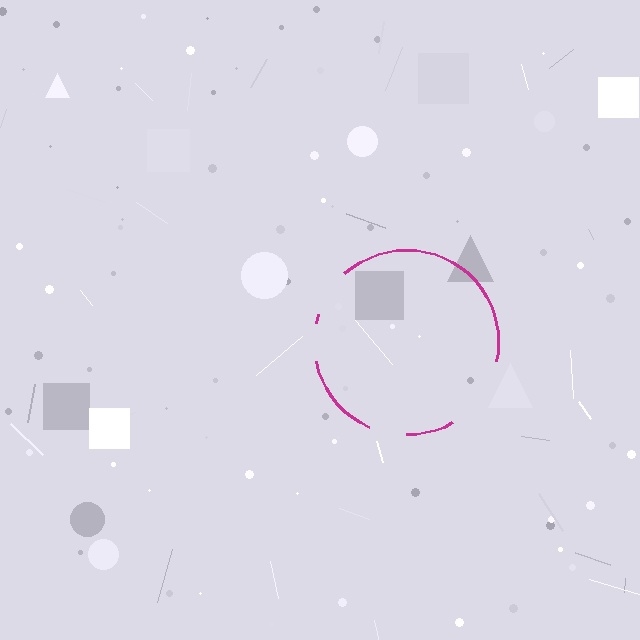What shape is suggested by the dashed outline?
The dashed outline suggests a circle.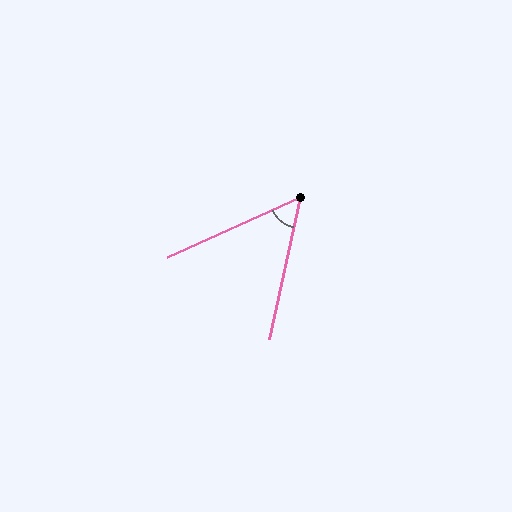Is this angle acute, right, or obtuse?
It is acute.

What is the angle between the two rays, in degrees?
Approximately 53 degrees.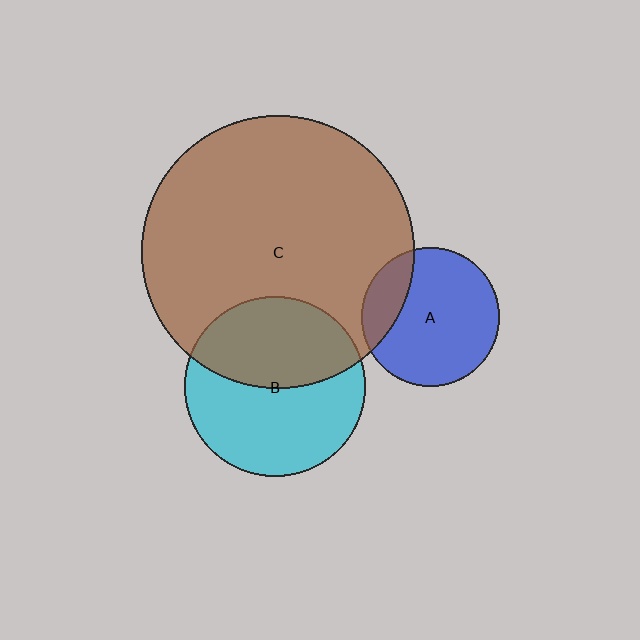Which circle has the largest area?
Circle C (brown).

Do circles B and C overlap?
Yes.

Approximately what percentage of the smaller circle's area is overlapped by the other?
Approximately 45%.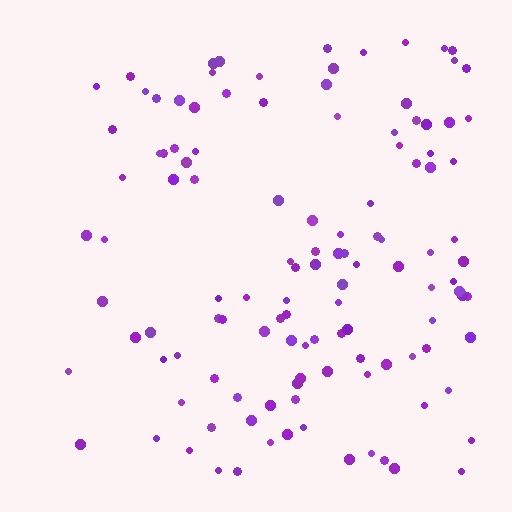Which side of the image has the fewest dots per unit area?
The left.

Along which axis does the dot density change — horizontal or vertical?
Horizontal.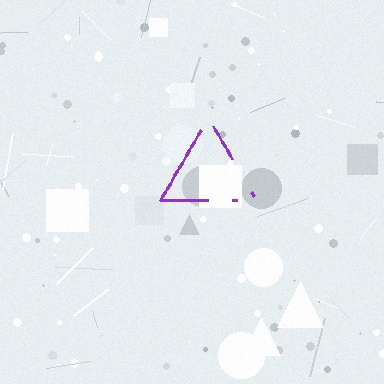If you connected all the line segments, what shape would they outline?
They would outline a triangle.